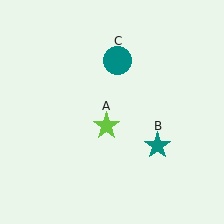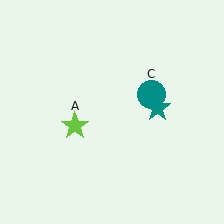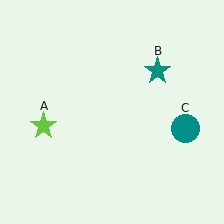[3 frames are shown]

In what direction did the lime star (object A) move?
The lime star (object A) moved left.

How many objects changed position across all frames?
3 objects changed position: lime star (object A), teal star (object B), teal circle (object C).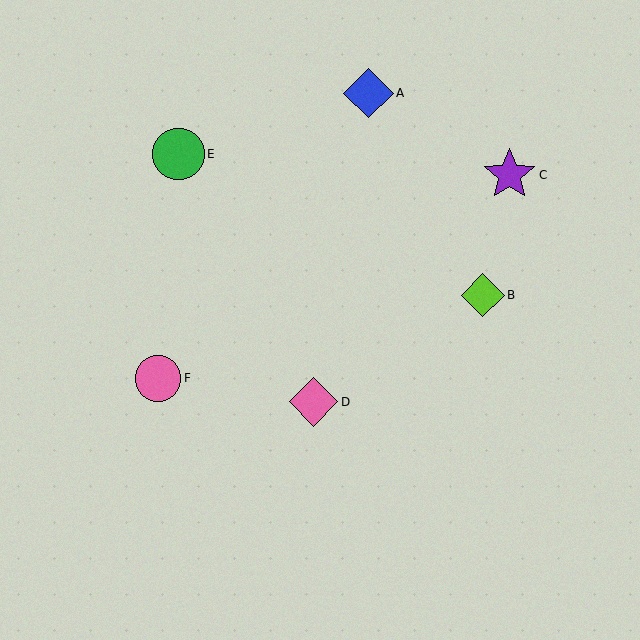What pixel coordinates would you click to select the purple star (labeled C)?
Click at (509, 175) to select the purple star C.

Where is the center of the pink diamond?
The center of the pink diamond is at (313, 402).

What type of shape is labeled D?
Shape D is a pink diamond.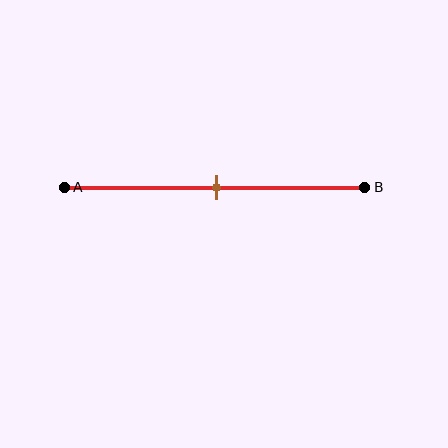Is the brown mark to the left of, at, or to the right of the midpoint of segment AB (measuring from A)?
The brown mark is approximately at the midpoint of segment AB.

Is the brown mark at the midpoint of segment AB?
Yes, the mark is approximately at the midpoint.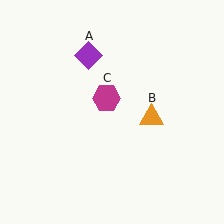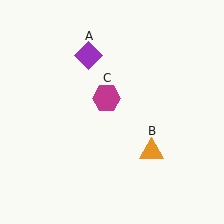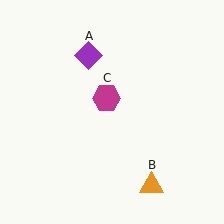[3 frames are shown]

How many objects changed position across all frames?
1 object changed position: orange triangle (object B).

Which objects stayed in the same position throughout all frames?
Purple diamond (object A) and magenta hexagon (object C) remained stationary.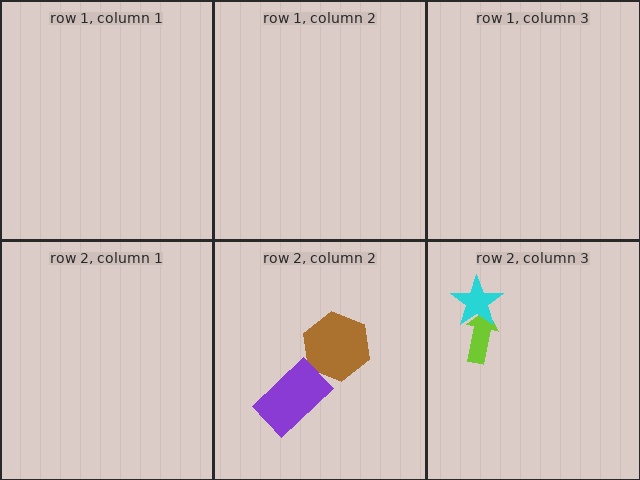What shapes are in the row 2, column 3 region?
The lime arrow, the cyan star.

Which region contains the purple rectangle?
The row 2, column 2 region.